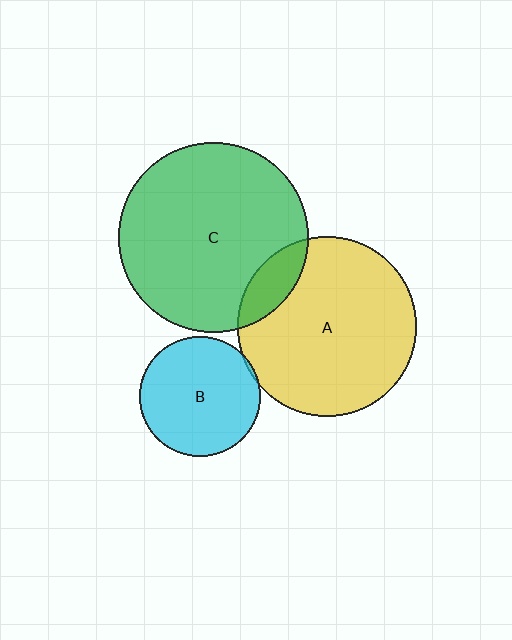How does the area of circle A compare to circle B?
Approximately 2.2 times.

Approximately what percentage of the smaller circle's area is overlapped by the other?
Approximately 5%.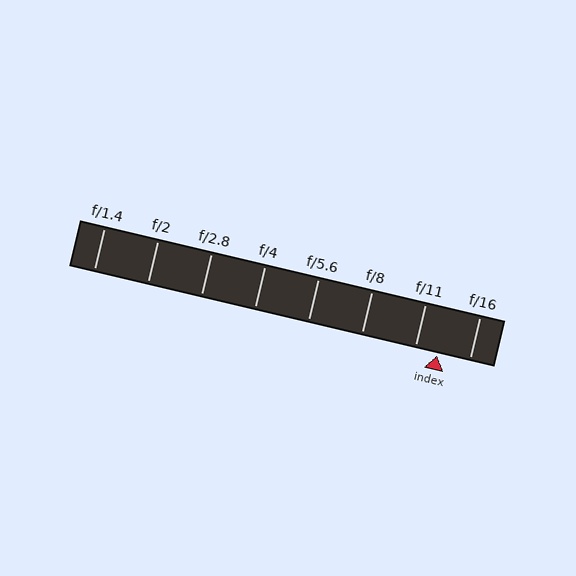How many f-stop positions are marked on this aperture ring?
There are 8 f-stop positions marked.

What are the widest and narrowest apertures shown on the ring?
The widest aperture shown is f/1.4 and the narrowest is f/16.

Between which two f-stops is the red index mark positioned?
The index mark is between f/11 and f/16.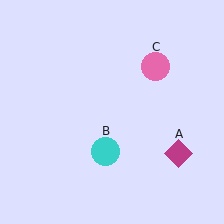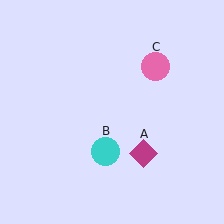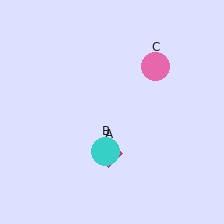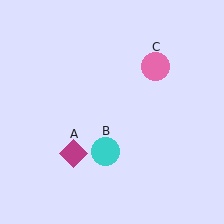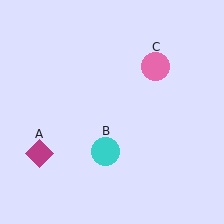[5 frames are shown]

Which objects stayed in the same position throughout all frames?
Cyan circle (object B) and pink circle (object C) remained stationary.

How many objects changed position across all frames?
1 object changed position: magenta diamond (object A).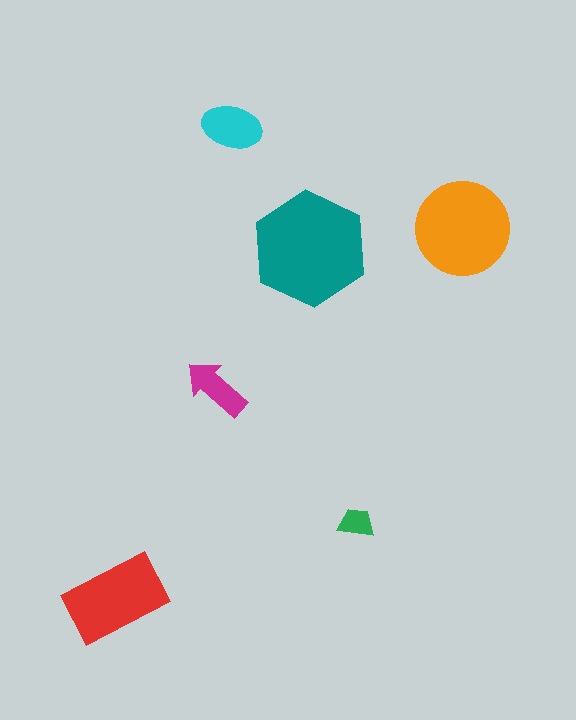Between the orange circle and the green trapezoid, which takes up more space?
The orange circle.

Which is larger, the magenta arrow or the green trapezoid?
The magenta arrow.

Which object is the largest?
The teal hexagon.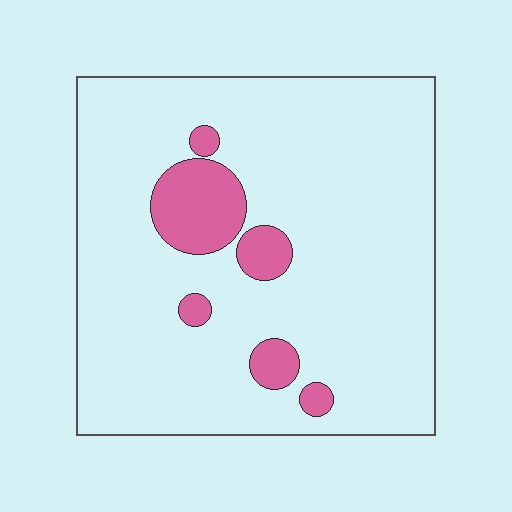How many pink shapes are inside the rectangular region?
6.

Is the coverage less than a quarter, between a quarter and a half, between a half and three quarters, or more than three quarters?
Less than a quarter.